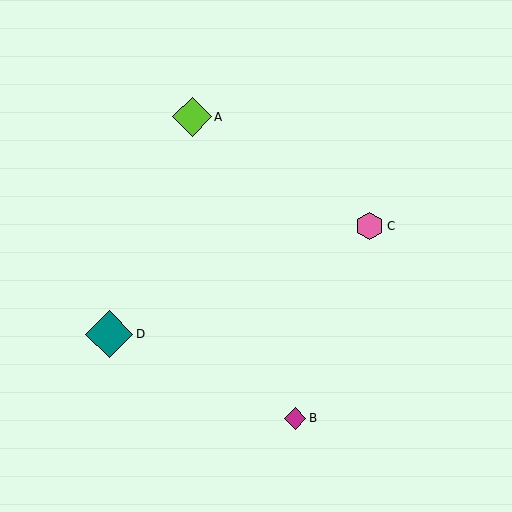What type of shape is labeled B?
Shape B is a magenta diamond.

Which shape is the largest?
The teal diamond (labeled D) is the largest.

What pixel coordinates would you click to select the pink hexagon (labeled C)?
Click at (370, 226) to select the pink hexagon C.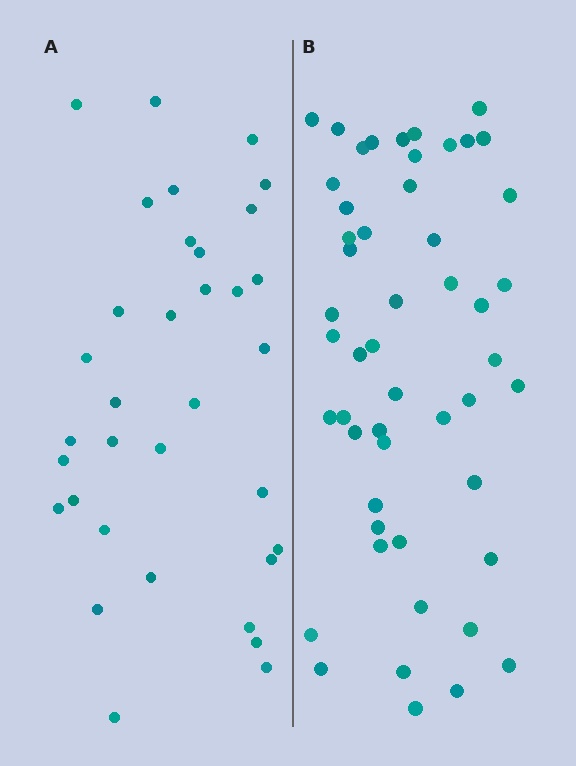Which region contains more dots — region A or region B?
Region B (the right region) has more dots.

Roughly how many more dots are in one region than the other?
Region B has approximately 15 more dots than region A.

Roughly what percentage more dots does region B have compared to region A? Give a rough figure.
About 50% more.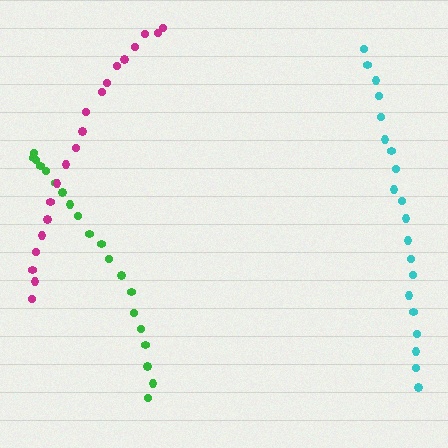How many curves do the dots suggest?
There are 3 distinct paths.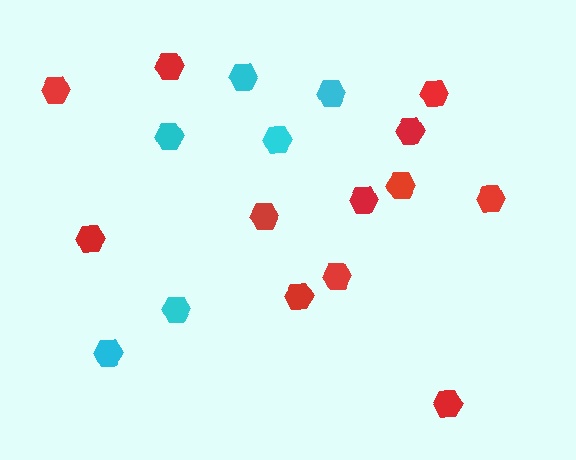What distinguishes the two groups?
There are 2 groups: one group of red hexagons (12) and one group of cyan hexagons (6).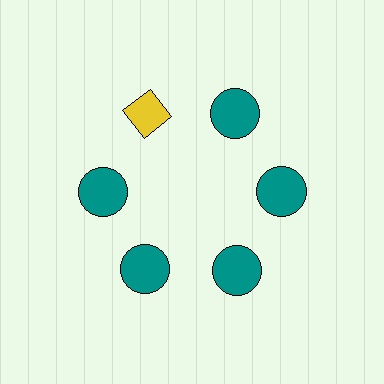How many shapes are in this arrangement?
There are 6 shapes arranged in a ring pattern.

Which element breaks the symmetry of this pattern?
The yellow diamond at roughly the 11 o'clock position breaks the symmetry. All other shapes are teal circles.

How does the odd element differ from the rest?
It differs in both color (yellow instead of teal) and shape (diamond instead of circle).